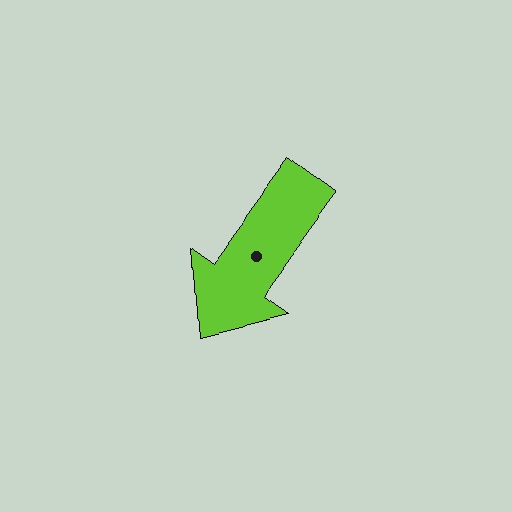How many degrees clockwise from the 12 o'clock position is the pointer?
Approximately 216 degrees.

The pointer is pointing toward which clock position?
Roughly 7 o'clock.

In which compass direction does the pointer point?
Southwest.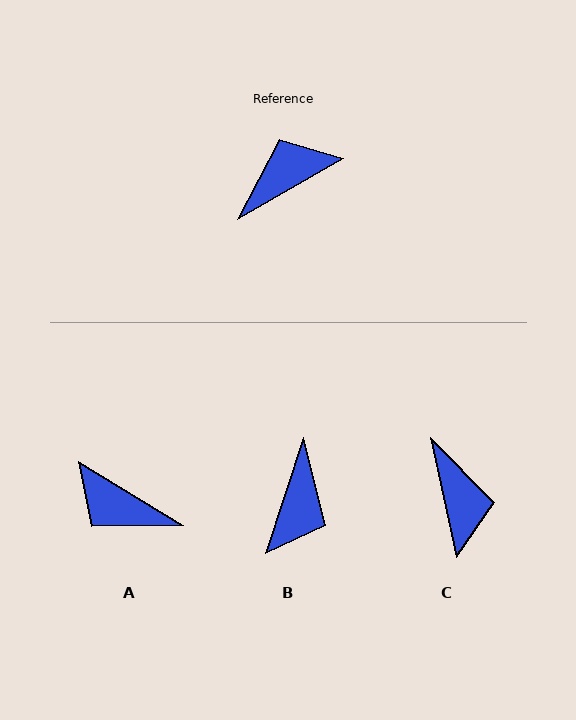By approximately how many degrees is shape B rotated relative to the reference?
Approximately 138 degrees clockwise.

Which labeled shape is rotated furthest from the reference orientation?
B, about 138 degrees away.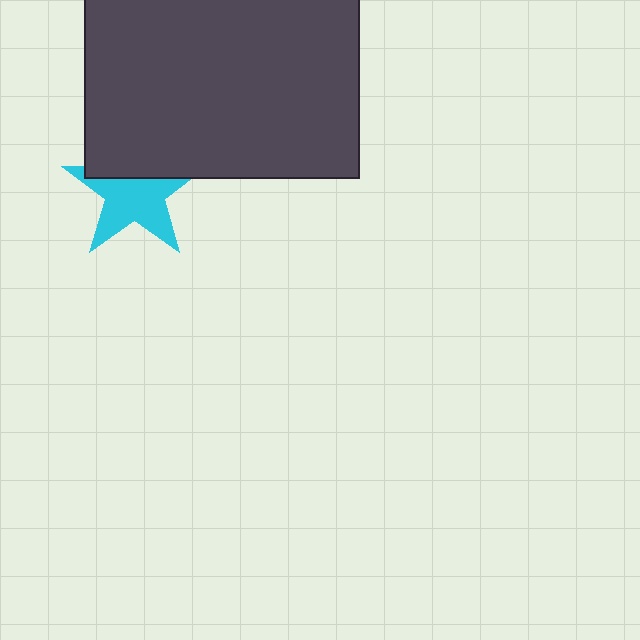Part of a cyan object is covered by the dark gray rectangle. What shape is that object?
It is a star.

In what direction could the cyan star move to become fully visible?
The cyan star could move down. That would shift it out from behind the dark gray rectangle entirely.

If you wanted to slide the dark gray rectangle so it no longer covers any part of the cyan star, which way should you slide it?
Slide it up — that is the most direct way to separate the two shapes.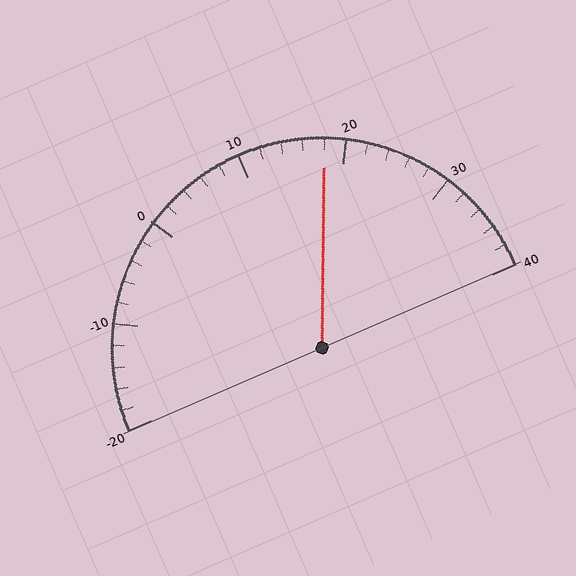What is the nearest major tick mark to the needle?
The nearest major tick mark is 20.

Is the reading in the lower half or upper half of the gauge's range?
The reading is in the upper half of the range (-20 to 40).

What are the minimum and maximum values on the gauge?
The gauge ranges from -20 to 40.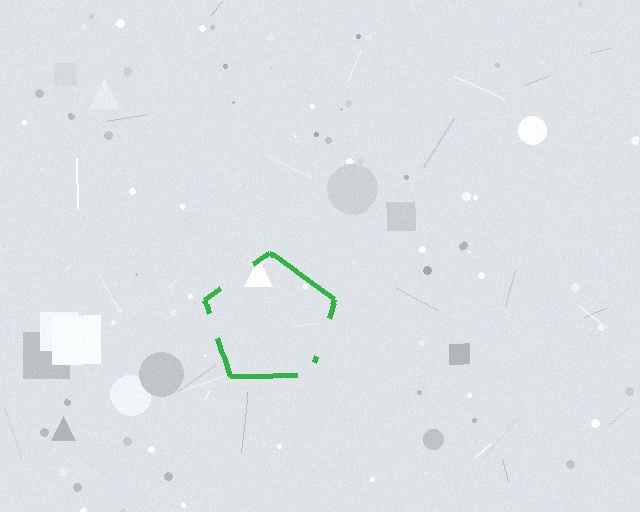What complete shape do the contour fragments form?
The contour fragments form a pentagon.